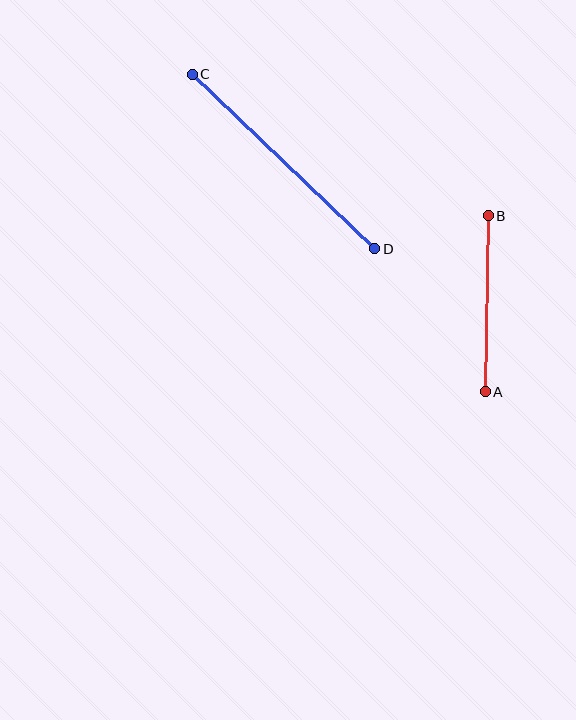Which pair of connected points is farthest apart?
Points C and D are farthest apart.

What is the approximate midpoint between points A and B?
The midpoint is at approximately (487, 304) pixels.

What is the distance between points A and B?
The distance is approximately 176 pixels.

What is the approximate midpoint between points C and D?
The midpoint is at approximately (284, 161) pixels.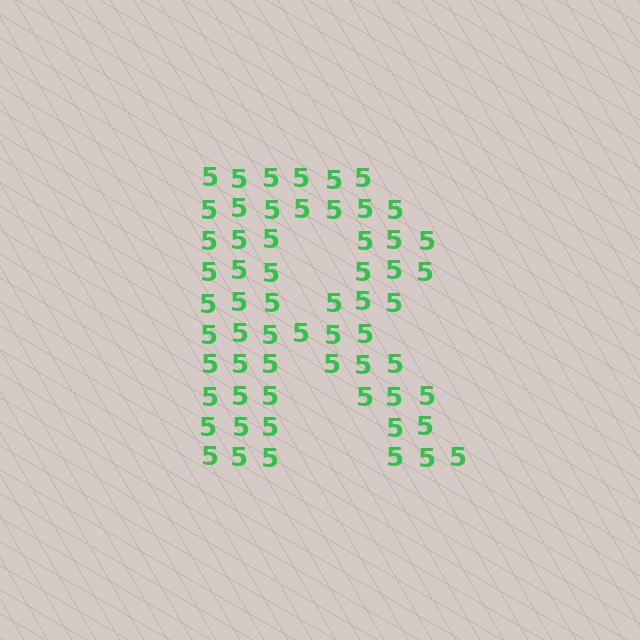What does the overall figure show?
The overall figure shows the letter R.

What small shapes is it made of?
It is made of small digit 5's.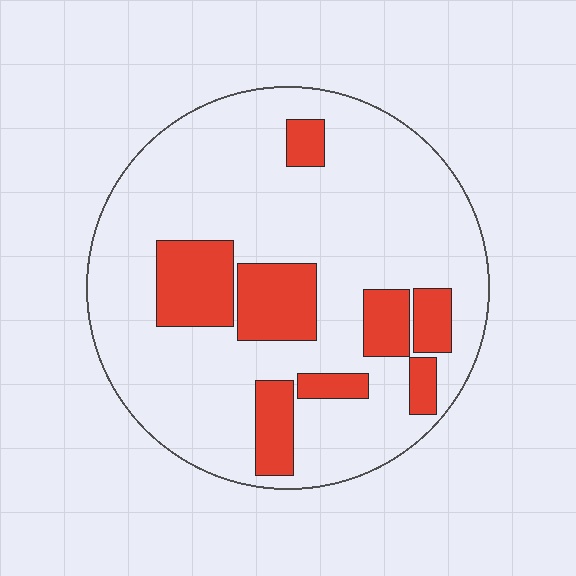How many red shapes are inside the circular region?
8.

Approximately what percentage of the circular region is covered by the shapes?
Approximately 20%.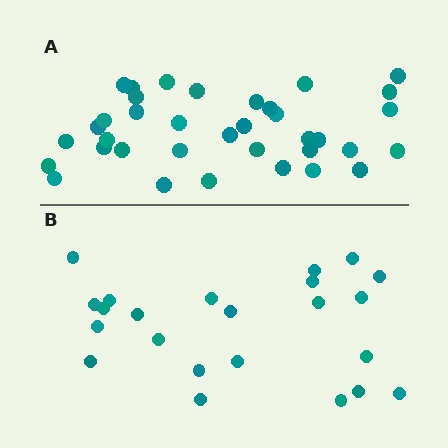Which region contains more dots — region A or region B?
Region A (the top region) has more dots.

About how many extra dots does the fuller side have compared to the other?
Region A has approximately 15 more dots than region B.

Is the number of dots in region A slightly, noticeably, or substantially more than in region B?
Region A has substantially more. The ratio is roughly 1.6 to 1.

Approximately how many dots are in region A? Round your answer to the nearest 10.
About 40 dots. (The exact count is 36, which rounds to 40.)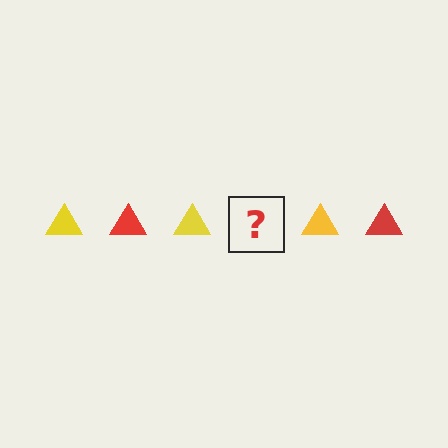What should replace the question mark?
The question mark should be replaced with a red triangle.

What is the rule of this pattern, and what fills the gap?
The rule is that the pattern cycles through yellow, red triangles. The gap should be filled with a red triangle.